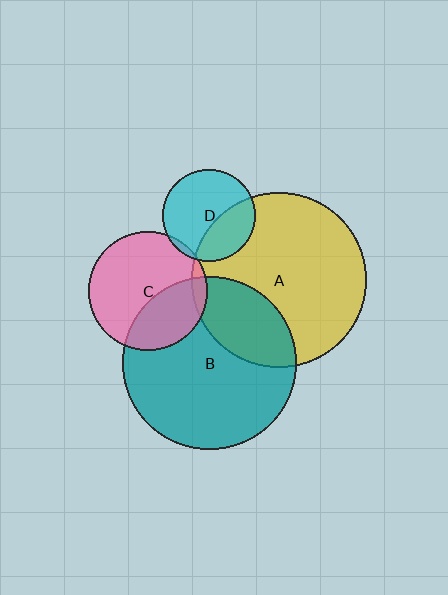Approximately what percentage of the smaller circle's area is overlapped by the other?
Approximately 35%.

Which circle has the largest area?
Circle A (yellow).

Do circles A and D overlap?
Yes.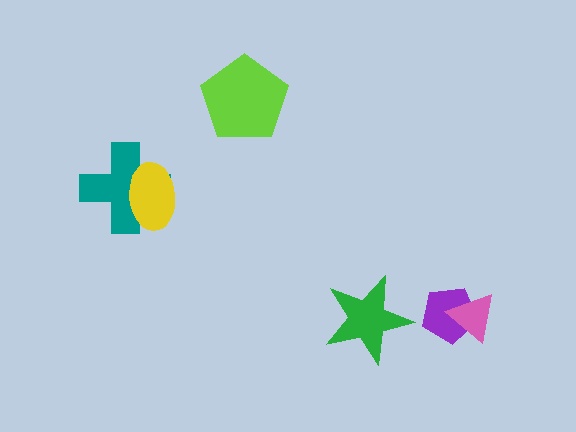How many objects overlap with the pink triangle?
1 object overlaps with the pink triangle.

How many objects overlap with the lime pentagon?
0 objects overlap with the lime pentagon.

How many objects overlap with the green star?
0 objects overlap with the green star.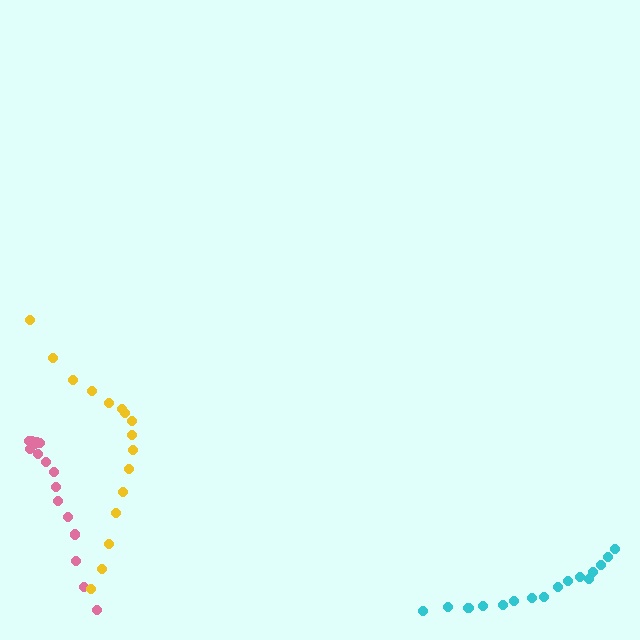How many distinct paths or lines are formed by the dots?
There are 3 distinct paths.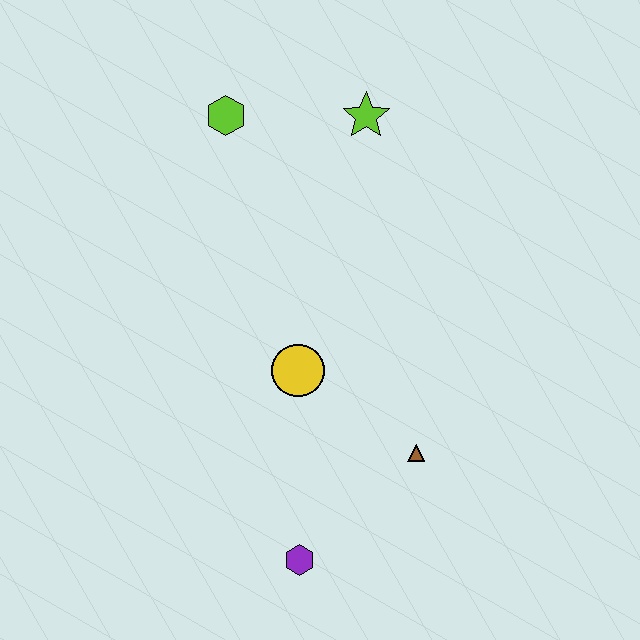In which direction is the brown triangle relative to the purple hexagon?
The brown triangle is to the right of the purple hexagon.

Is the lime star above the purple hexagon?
Yes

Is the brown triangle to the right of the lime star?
Yes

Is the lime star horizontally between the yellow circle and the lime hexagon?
No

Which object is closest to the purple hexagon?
The brown triangle is closest to the purple hexagon.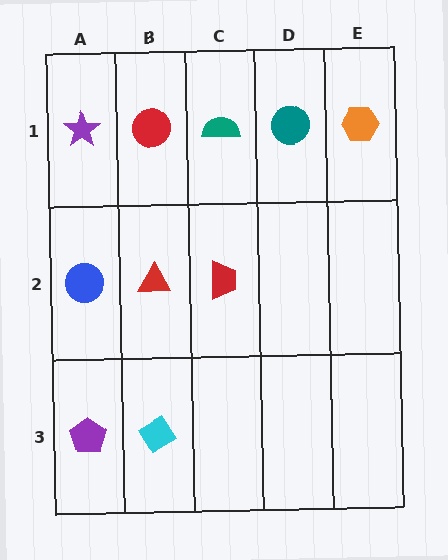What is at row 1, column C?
A teal semicircle.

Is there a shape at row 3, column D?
No, that cell is empty.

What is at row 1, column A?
A purple star.